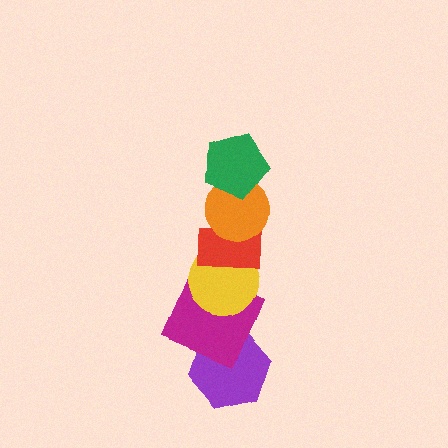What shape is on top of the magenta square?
The yellow circle is on top of the magenta square.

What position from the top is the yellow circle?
The yellow circle is 4th from the top.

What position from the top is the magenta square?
The magenta square is 5th from the top.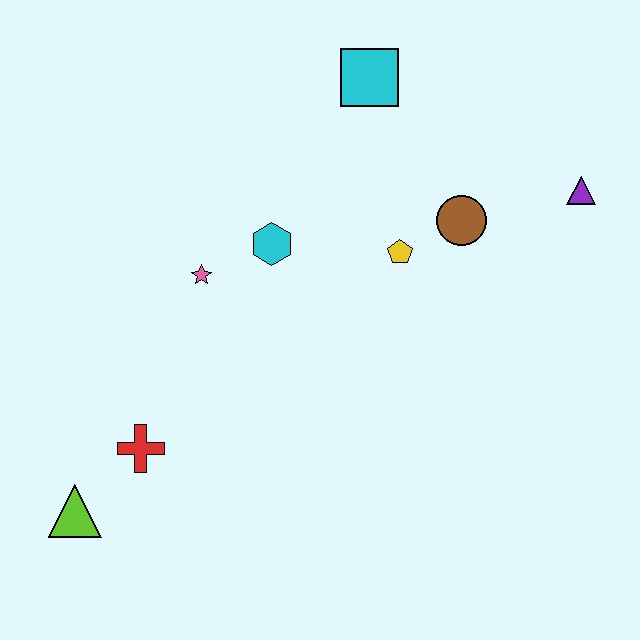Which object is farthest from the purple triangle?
The lime triangle is farthest from the purple triangle.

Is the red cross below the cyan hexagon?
Yes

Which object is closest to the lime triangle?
The red cross is closest to the lime triangle.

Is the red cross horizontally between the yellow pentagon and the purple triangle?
No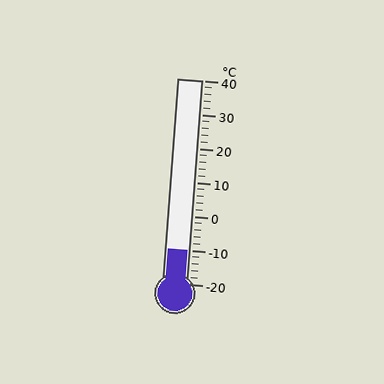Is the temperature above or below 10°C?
The temperature is below 10°C.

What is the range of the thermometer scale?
The thermometer scale ranges from -20°C to 40°C.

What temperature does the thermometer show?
The thermometer shows approximately -10°C.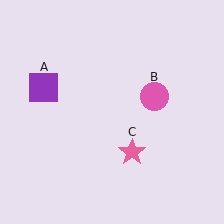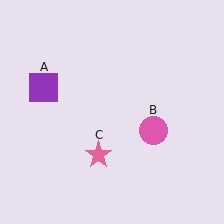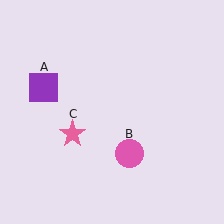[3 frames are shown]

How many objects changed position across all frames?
2 objects changed position: pink circle (object B), pink star (object C).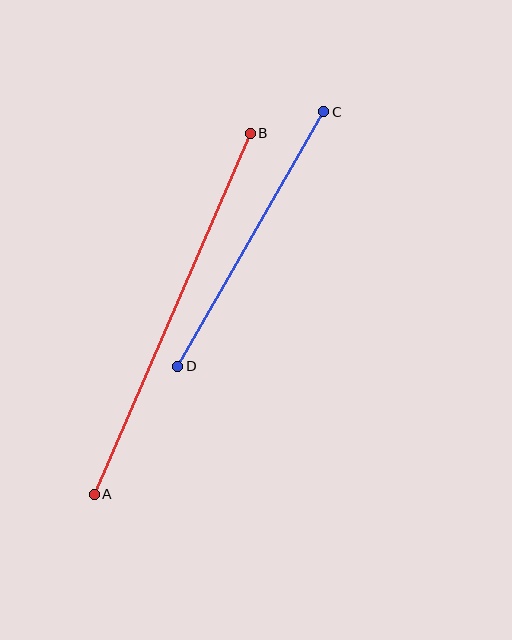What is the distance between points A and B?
The distance is approximately 393 pixels.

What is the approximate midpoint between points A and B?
The midpoint is at approximately (172, 314) pixels.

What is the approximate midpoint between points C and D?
The midpoint is at approximately (251, 239) pixels.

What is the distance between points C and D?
The distance is approximately 293 pixels.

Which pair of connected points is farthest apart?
Points A and B are farthest apart.